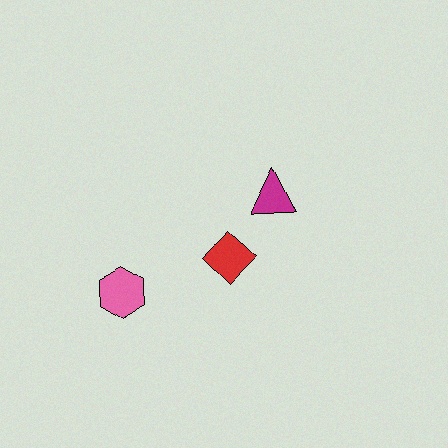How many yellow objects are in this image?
There are no yellow objects.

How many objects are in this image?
There are 3 objects.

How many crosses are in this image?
There are no crosses.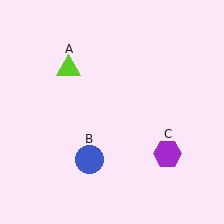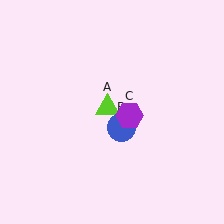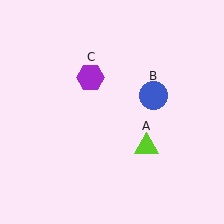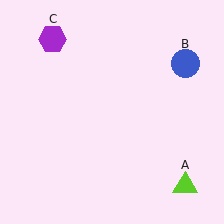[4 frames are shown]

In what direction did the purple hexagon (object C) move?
The purple hexagon (object C) moved up and to the left.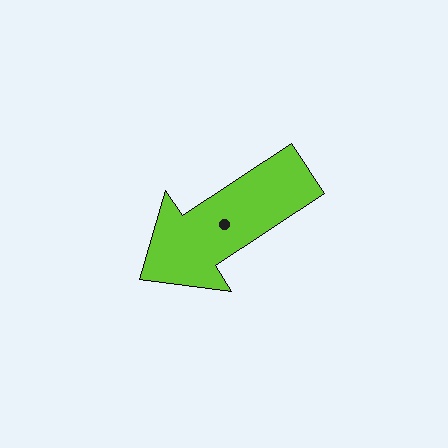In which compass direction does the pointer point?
Southwest.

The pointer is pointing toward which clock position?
Roughly 8 o'clock.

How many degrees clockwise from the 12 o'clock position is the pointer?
Approximately 237 degrees.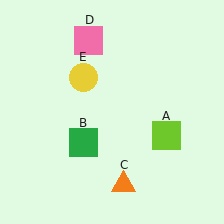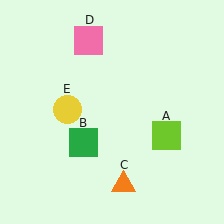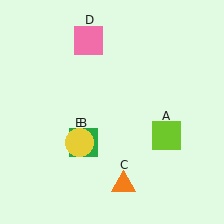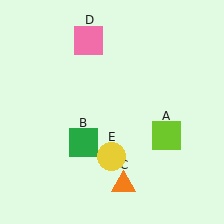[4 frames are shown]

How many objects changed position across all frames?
1 object changed position: yellow circle (object E).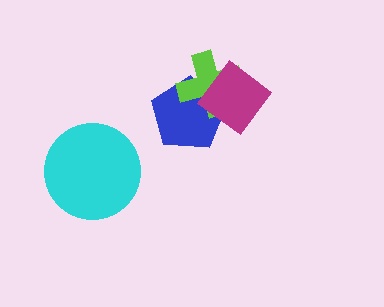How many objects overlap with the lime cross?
2 objects overlap with the lime cross.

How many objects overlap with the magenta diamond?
2 objects overlap with the magenta diamond.